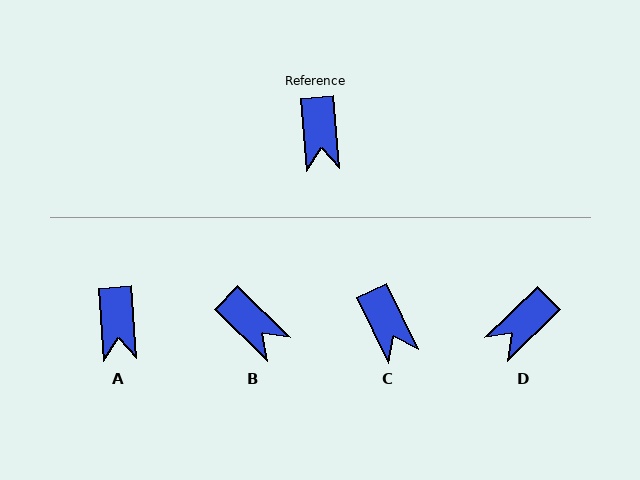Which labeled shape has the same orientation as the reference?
A.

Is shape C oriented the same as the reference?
No, it is off by about 21 degrees.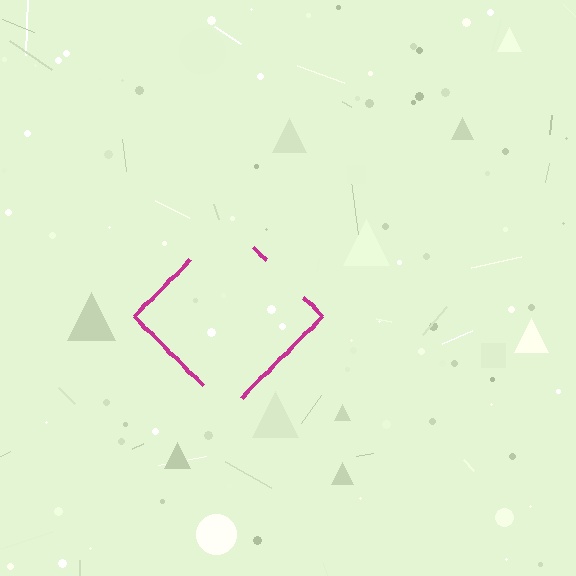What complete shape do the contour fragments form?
The contour fragments form a diamond.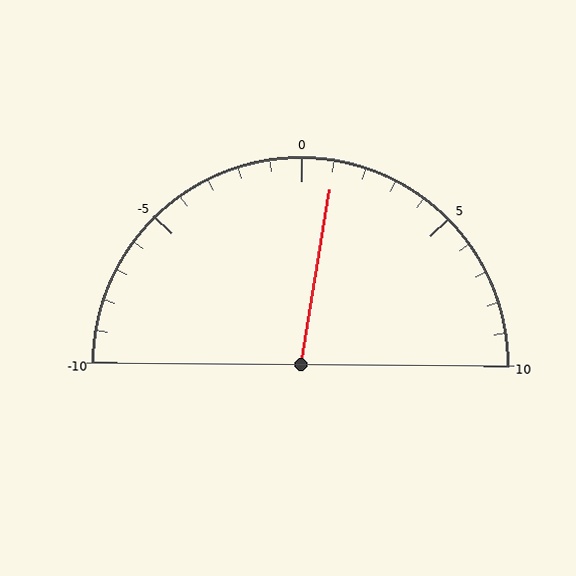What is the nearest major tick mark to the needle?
The nearest major tick mark is 0.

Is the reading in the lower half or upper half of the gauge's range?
The reading is in the upper half of the range (-10 to 10).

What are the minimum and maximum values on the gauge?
The gauge ranges from -10 to 10.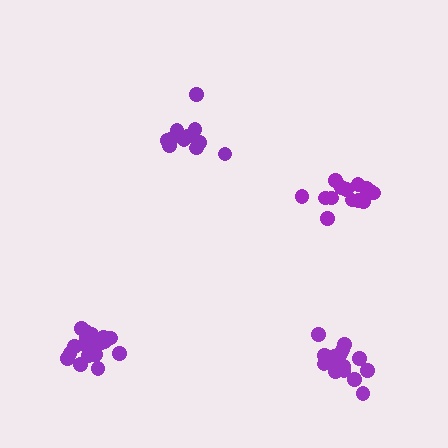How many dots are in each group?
Group 1: 11 dots, Group 2: 17 dots, Group 3: 17 dots, Group 4: 14 dots (59 total).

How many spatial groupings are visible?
There are 4 spatial groupings.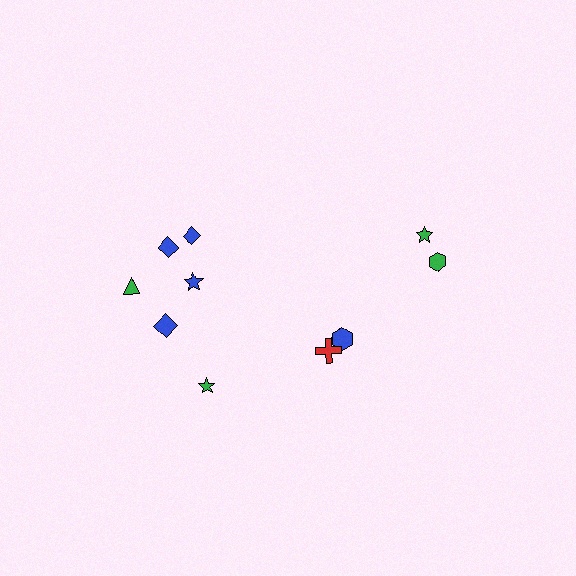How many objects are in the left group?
There are 6 objects.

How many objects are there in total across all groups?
There are 10 objects.